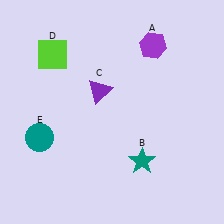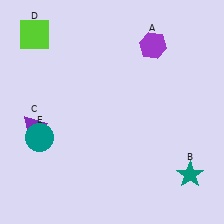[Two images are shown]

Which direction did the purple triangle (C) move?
The purple triangle (C) moved left.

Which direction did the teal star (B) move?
The teal star (B) moved right.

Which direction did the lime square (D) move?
The lime square (D) moved up.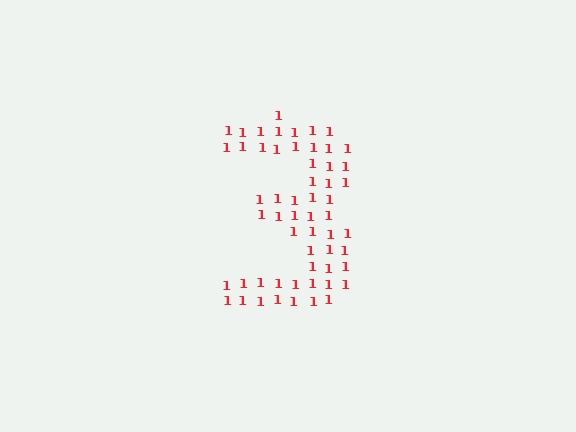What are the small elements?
The small elements are digit 1's.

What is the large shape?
The large shape is the digit 3.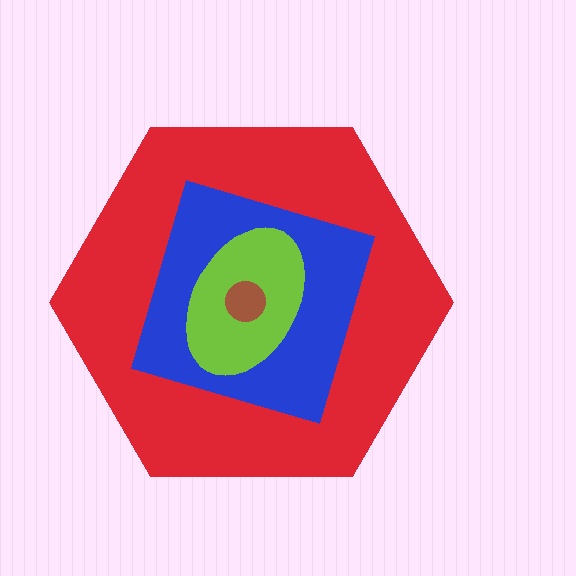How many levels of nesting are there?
4.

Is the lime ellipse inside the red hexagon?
Yes.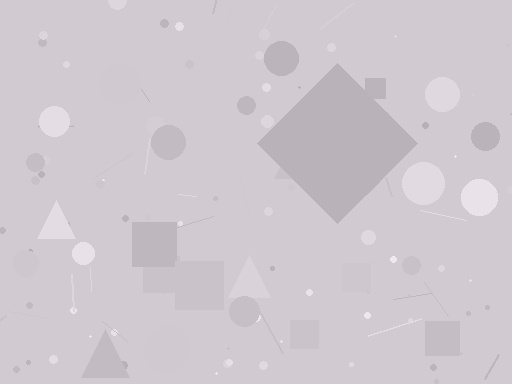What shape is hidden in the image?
A diamond is hidden in the image.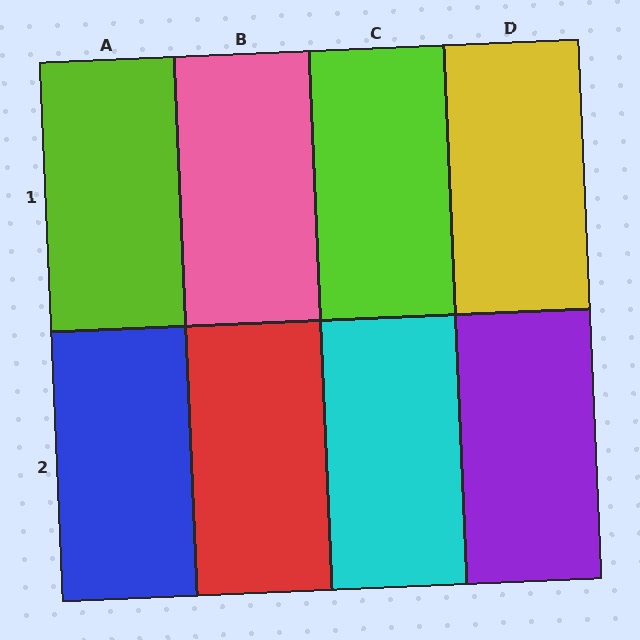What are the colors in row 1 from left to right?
Lime, pink, lime, yellow.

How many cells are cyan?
1 cell is cyan.